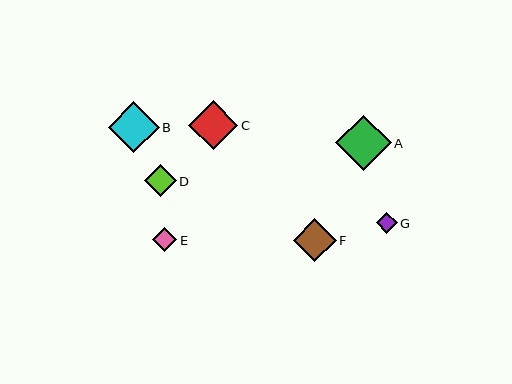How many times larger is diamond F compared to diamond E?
Diamond F is approximately 1.7 times the size of diamond E.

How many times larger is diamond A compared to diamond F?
Diamond A is approximately 1.3 times the size of diamond F.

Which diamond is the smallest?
Diamond G is the smallest with a size of approximately 21 pixels.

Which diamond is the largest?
Diamond A is the largest with a size of approximately 55 pixels.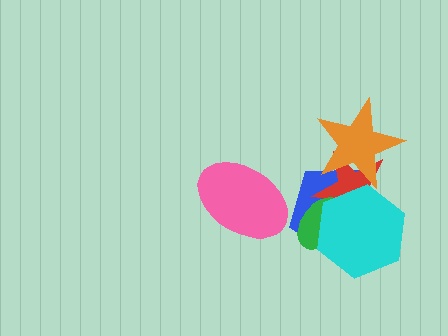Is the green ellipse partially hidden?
Yes, it is partially covered by another shape.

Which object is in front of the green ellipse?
The cyan hexagon is in front of the green ellipse.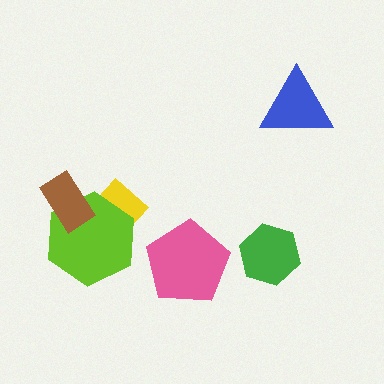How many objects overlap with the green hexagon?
0 objects overlap with the green hexagon.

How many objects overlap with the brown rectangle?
2 objects overlap with the brown rectangle.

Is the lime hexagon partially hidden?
Yes, it is partially covered by another shape.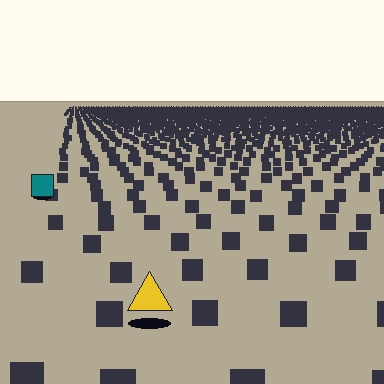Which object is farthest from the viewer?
The teal square is farthest from the viewer. It appears smaller and the ground texture around it is denser.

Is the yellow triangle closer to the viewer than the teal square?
Yes. The yellow triangle is closer — you can tell from the texture gradient: the ground texture is coarser near it.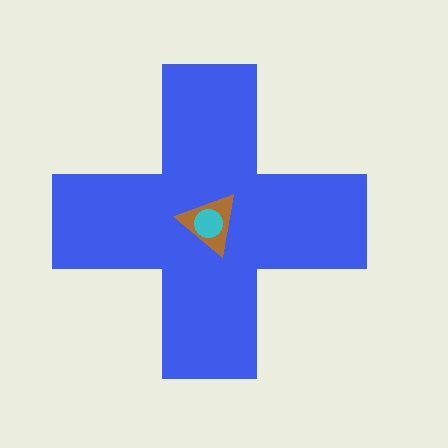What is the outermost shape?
The blue cross.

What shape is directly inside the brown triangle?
The cyan circle.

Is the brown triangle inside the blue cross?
Yes.